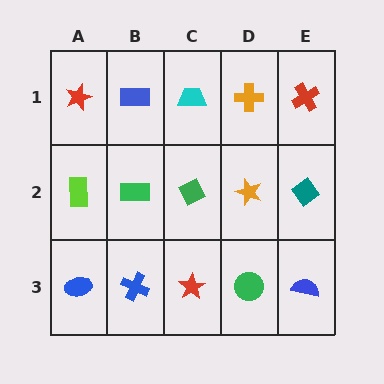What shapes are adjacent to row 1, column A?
A lime rectangle (row 2, column A), a blue rectangle (row 1, column B).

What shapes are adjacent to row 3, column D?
An orange star (row 2, column D), a red star (row 3, column C), a blue semicircle (row 3, column E).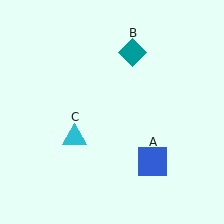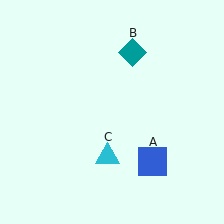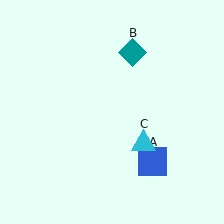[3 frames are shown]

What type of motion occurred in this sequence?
The cyan triangle (object C) rotated counterclockwise around the center of the scene.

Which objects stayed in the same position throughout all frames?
Blue square (object A) and teal diamond (object B) remained stationary.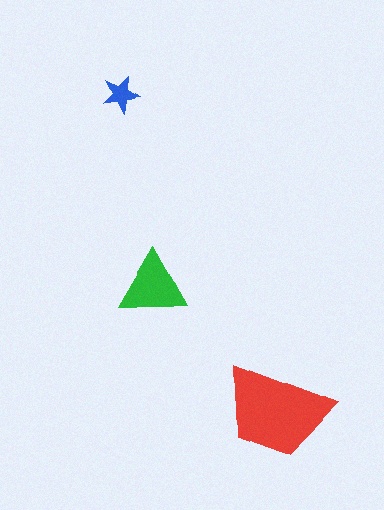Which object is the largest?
The red trapezoid.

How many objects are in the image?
There are 3 objects in the image.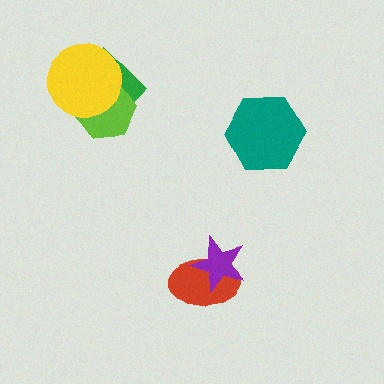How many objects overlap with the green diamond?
2 objects overlap with the green diamond.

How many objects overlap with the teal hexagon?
0 objects overlap with the teal hexagon.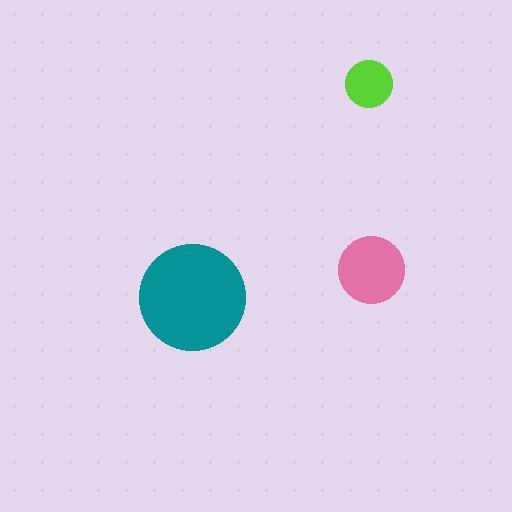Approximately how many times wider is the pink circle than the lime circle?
About 1.5 times wider.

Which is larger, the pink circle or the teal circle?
The teal one.